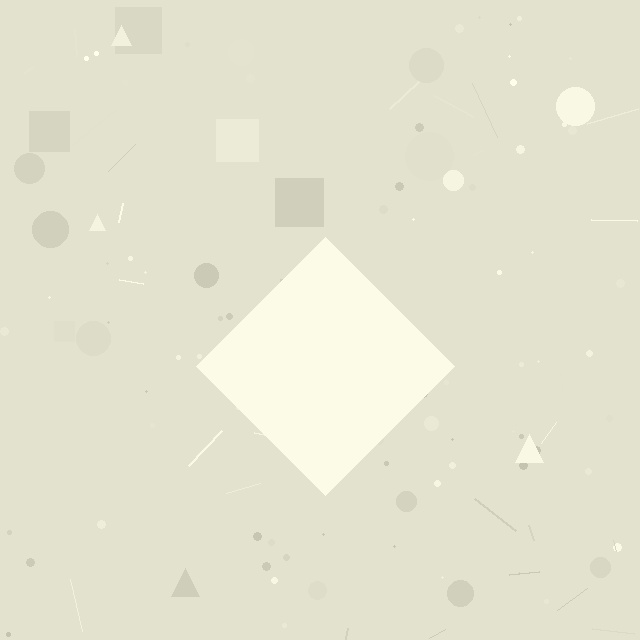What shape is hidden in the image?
A diamond is hidden in the image.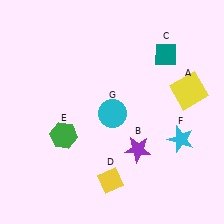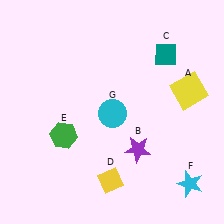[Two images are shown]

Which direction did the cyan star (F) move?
The cyan star (F) moved down.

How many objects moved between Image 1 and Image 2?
1 object moved between the two images.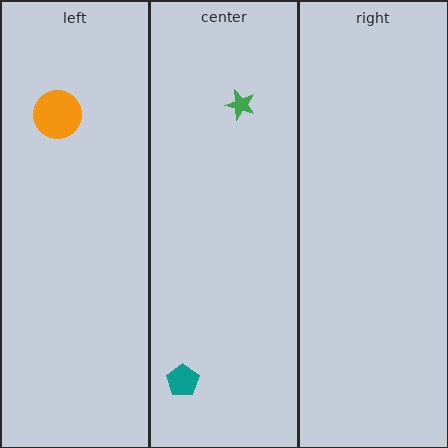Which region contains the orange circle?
The left region.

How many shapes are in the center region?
2.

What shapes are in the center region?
The green star, the teal pentagon.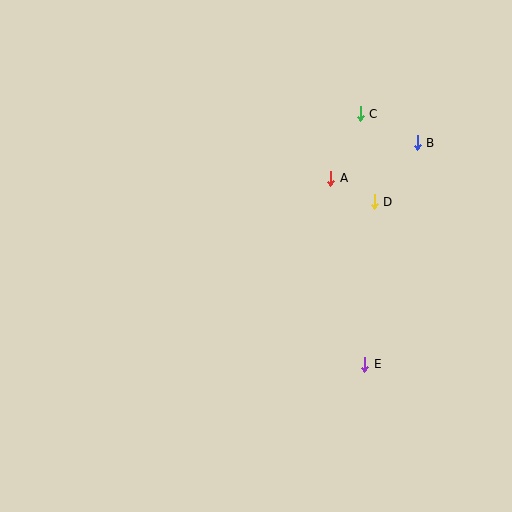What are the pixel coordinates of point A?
Point A is at (331, 178).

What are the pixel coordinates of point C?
Point C is at (360, 114).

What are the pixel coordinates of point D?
Point D is at (374, 202).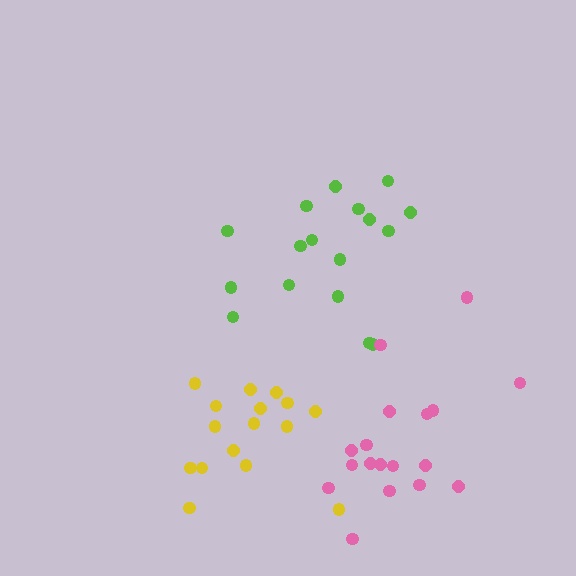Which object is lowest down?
The pink cluster is bottommost.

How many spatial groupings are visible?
There are 3 spatial groupings.